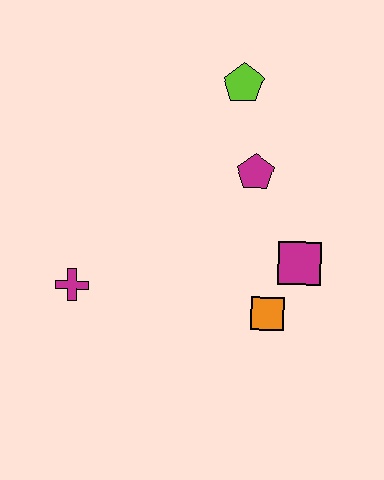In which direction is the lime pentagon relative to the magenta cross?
The lime pentagon is above the magenta cross.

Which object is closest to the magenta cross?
The orange square is closest to the magenta cross.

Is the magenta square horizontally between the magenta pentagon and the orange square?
No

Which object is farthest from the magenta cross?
The lime pentagon is farthest from the magenta cross.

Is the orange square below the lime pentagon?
Yes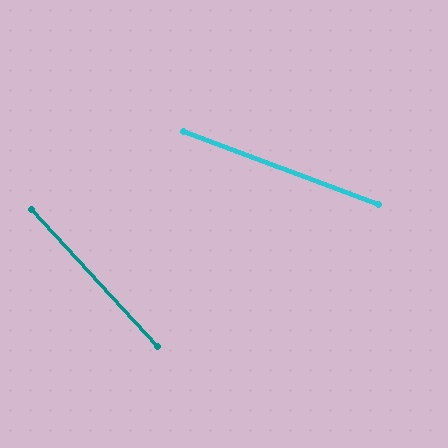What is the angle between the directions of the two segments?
Approximately 27 degrees.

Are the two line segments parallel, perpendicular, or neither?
Neither parallel nor perpendicular — they differ by about 27°.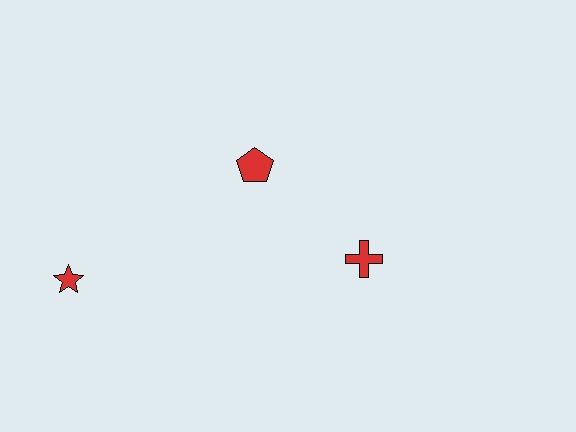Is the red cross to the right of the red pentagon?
Yes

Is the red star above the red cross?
No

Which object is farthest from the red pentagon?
The red star is farthest from the red pentagon.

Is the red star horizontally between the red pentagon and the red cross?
No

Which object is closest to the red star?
The red pentagon is closest to the red star.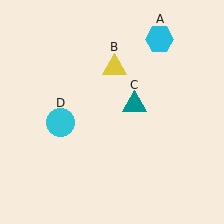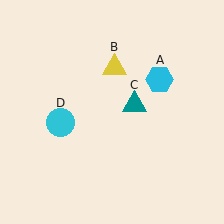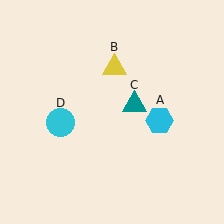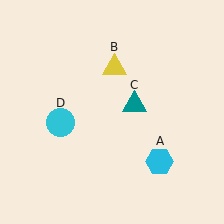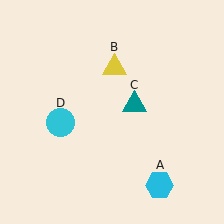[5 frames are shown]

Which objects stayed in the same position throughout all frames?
Yellow triangle (object B) and teal triangle (object C) and cyan circle (object D) remained stationary.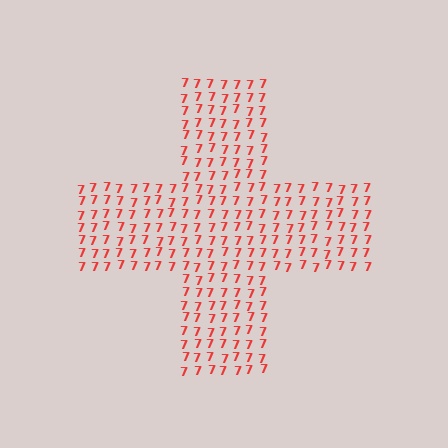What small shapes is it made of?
It is made of small digit 7's.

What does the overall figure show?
The overall figure shows a cross.